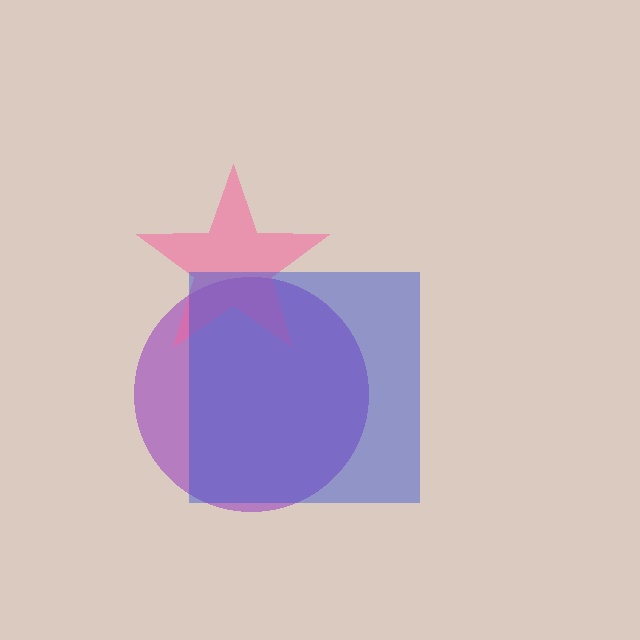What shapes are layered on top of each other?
The layered shapes are: a purple circle, a pink star, a blue square.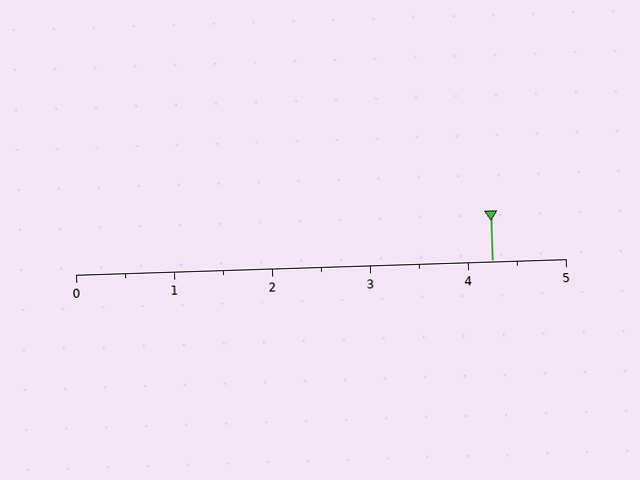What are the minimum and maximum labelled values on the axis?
The axis runs from 0 to 5.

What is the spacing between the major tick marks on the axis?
The major ticks are spaced 1 apart.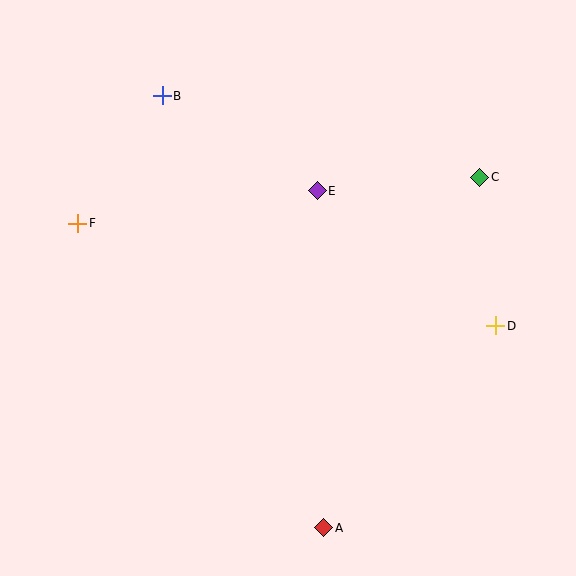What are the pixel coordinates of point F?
Point F is at (78, 223).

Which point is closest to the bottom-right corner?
Point A is closest to the bottom-right corner.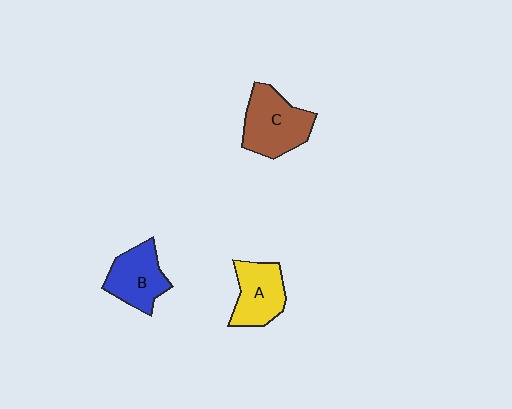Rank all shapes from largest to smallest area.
From largest to smallest: C (brown), B (blue), A (yellow).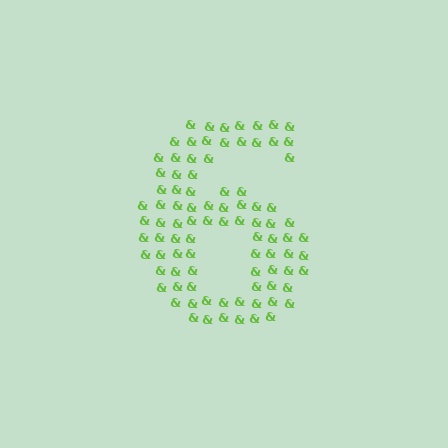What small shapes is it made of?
It is made of small ampersands.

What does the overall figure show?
The overall figure shows the digit 6.